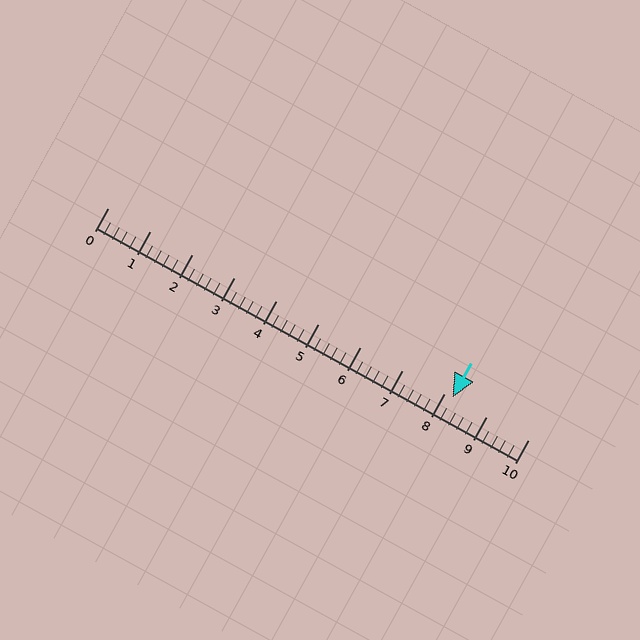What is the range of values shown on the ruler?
The ruler shows values from 0 to 10.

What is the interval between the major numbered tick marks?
The major tick marks are spaced 1 units apart.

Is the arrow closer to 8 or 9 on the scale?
The arrow is closer to 8.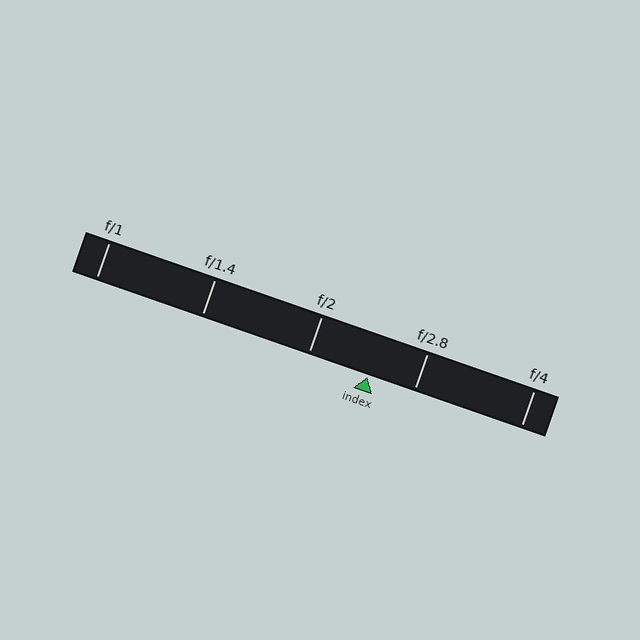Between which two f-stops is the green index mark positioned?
The index mark is between f/2 and f/2.8.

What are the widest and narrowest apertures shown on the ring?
The widest aperture shown is f/1 and the narrowest is f/4.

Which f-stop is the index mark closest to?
The index mark is closest to f/2.8.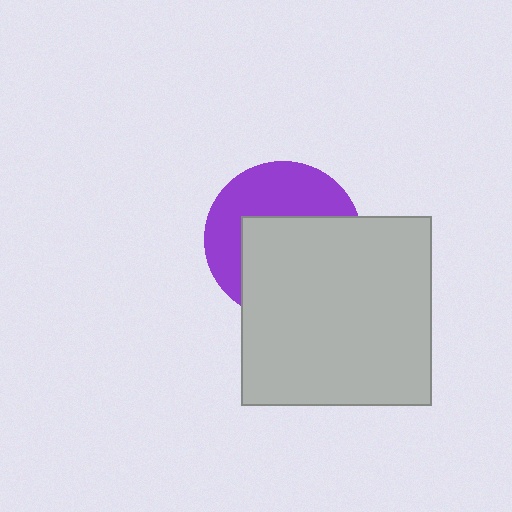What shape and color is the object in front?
The object in front is a light gray square.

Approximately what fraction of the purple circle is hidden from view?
Roughly 56% of the purple circle is hidden behind the light gray square.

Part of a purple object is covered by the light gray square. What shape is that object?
It is a circle.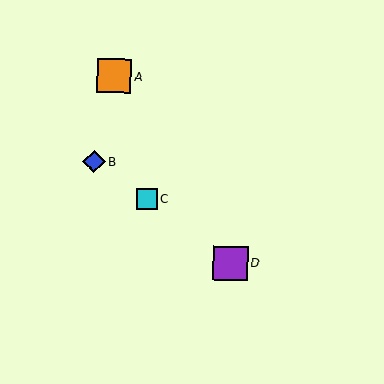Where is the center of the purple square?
The center of the purple square is at (230, 263).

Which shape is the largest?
The purple square (labeled D) is the largest.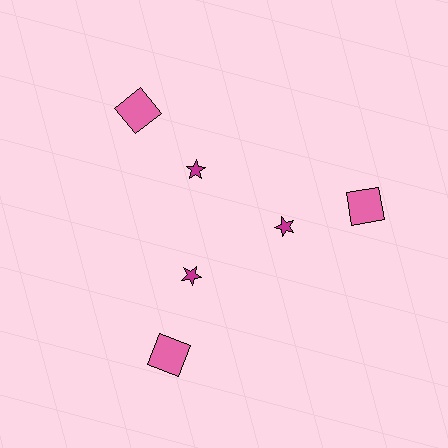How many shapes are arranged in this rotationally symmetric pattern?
There are 6 shapes, arranged in 3 groups of 2.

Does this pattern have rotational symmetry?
Yes, this pattern has 3-fold rotational symmetry. It looks the same after rotating 120 degrees around the center.